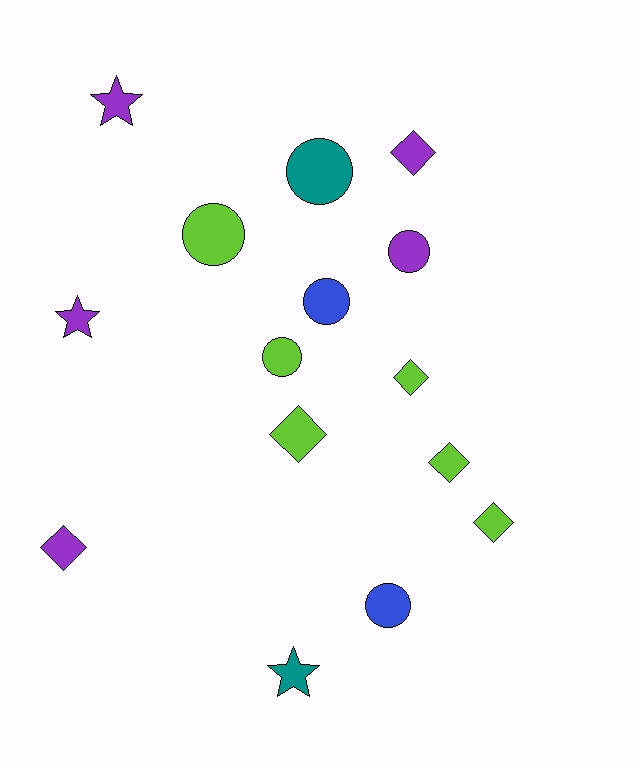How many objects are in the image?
There are 15 objects.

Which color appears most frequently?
Lime, with 6 objects.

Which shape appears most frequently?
Diamond, with 6 objects.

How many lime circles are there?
There are 2 lime circles.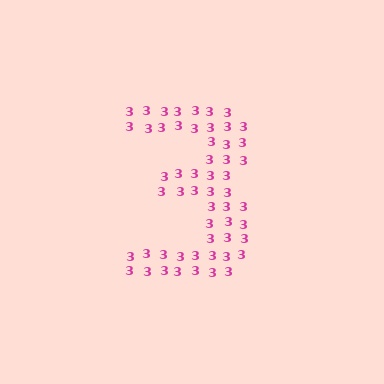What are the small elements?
The small elements are digit 3's.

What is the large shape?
The large shape is the digit 3.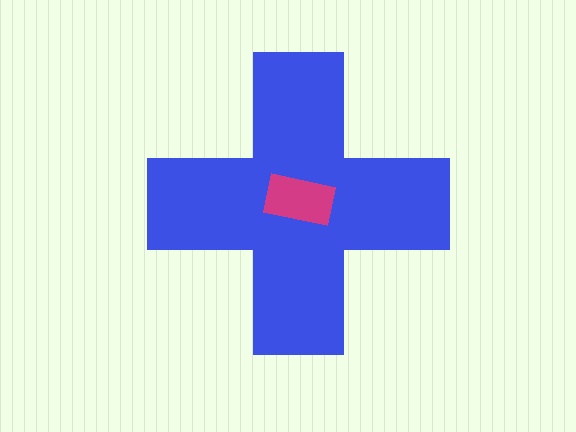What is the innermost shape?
The magenta rectangle.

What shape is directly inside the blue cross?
The magenta rectangle.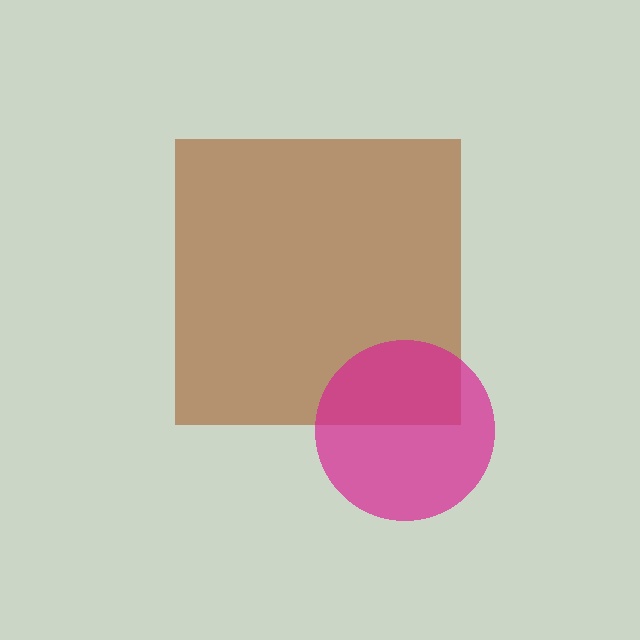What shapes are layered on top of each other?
The layered shapes are: a brown square, a magenta circle.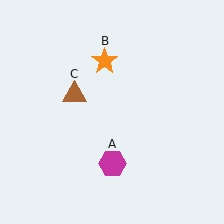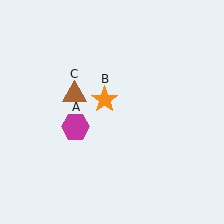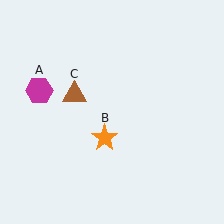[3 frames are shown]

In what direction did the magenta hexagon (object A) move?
The magenta hexagon (object A) moved up and to the left.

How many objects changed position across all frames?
2 objects changed position: magenta hexagon (object A), orange star (object B).